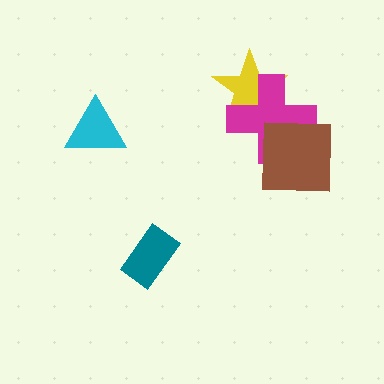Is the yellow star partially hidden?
Yes, it is partially covered by another shape.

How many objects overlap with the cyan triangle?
0 objects overlap with the cyan triangle.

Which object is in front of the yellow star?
The magenta cross is in front of the yellow star.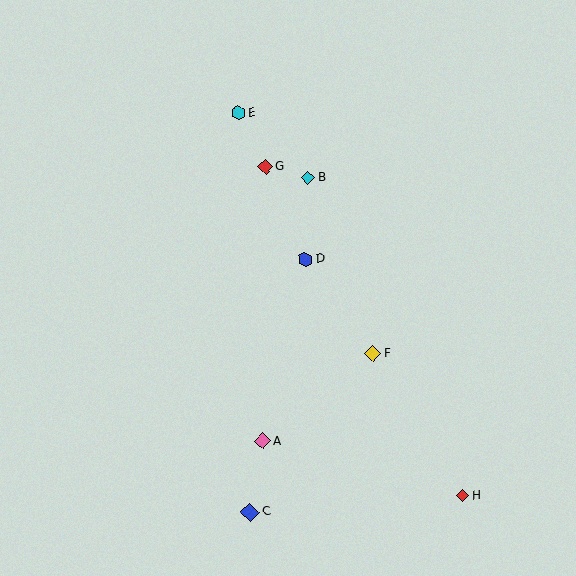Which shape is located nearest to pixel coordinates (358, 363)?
The yellow diamond (labeled F) at (373, 354) is nearest to that location.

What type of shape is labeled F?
Shape F is a yellow diamond.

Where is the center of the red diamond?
The center of the red diamond is at (463, 496).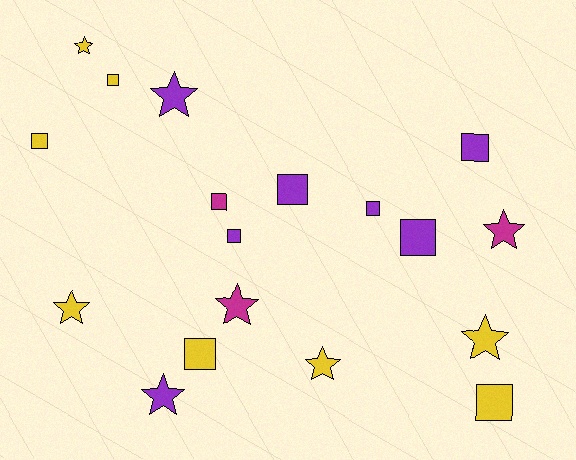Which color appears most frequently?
Yellow, with 8 objects.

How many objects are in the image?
There are 18 objects.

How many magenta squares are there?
There is 1 magenta square.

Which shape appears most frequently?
Square, with 10 objects.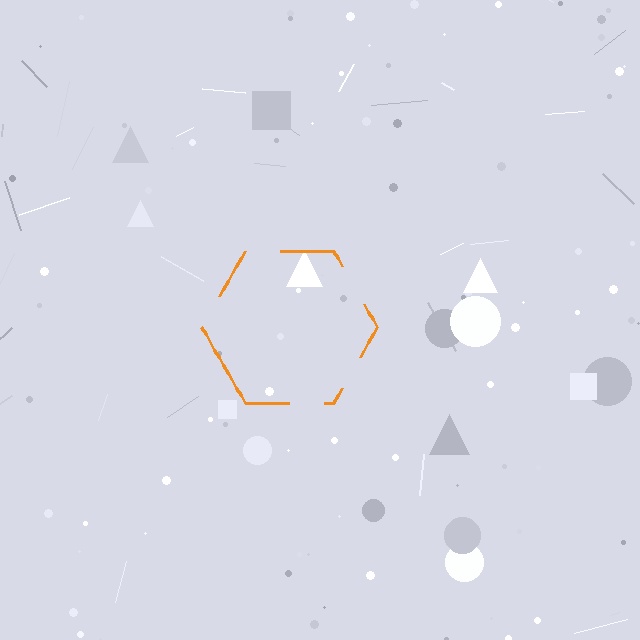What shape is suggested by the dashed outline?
The dashed outline suggests a hexagon.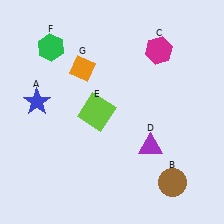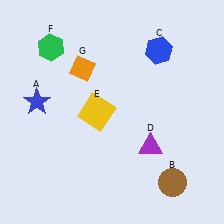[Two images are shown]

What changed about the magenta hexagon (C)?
In Image 1, C is magenta. In Image 2, it changed to blue.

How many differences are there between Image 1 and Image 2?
There are 2 differences between the two images.